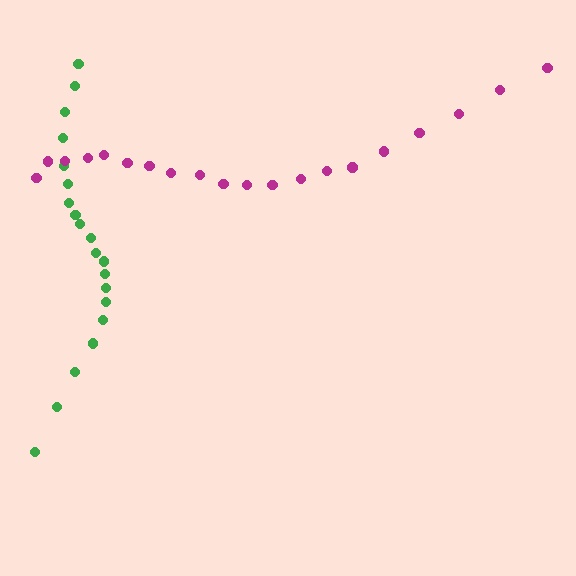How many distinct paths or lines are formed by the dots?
There are 2 distinct paths.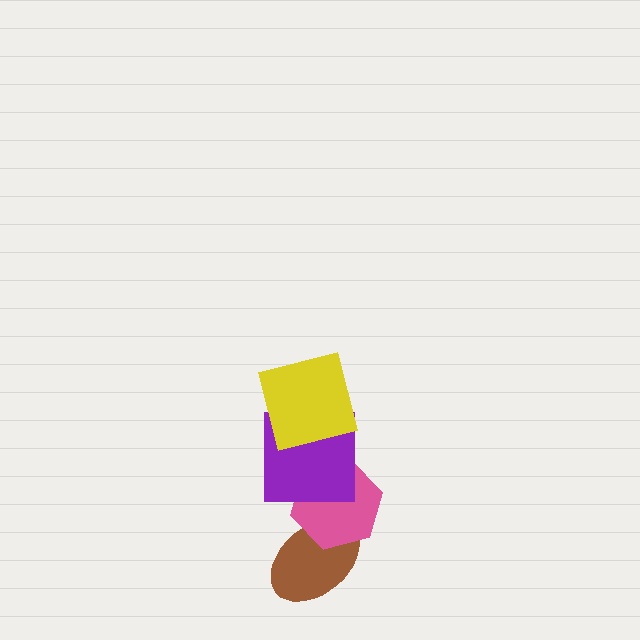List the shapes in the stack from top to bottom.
From top to bottom: the yellow square, the purple square, the pink hexagon, the brown ellipse.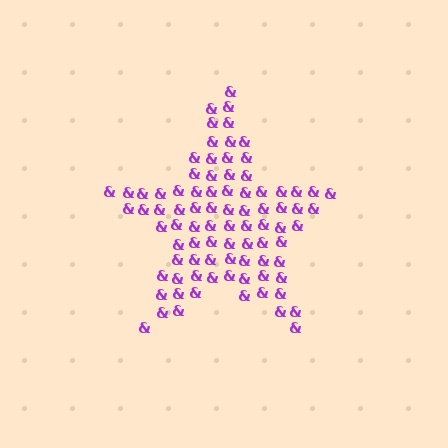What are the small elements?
The small elements are ampersands.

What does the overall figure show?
The overall figure shows a star.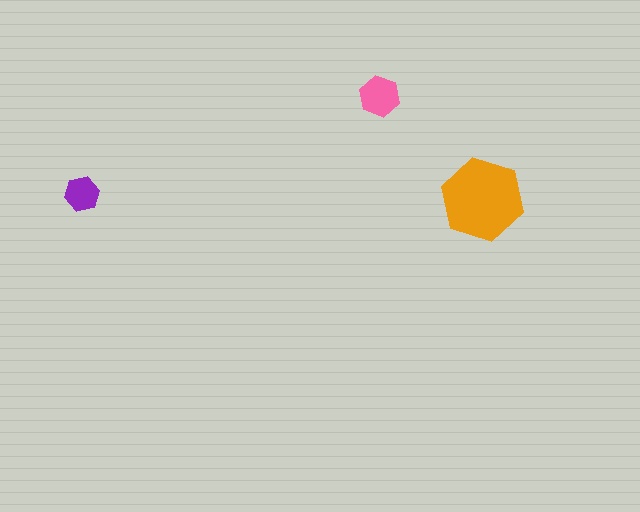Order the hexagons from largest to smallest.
the orange one, the pink one, the purple one.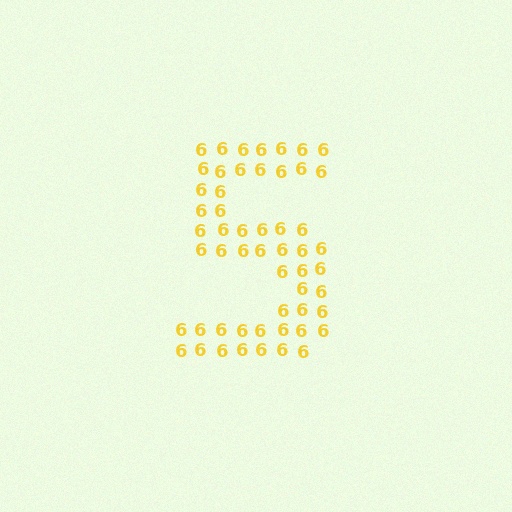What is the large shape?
The large shape is the digit 5.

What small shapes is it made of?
It is made of small digit 6's.